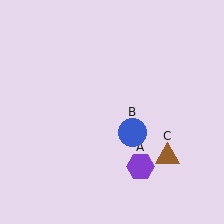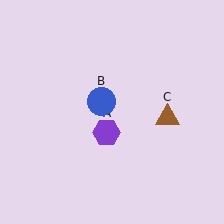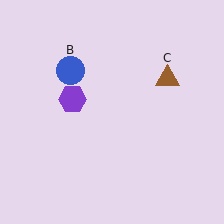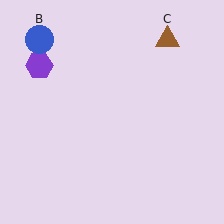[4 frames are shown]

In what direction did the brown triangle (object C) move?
The brown triangle (object C) moved up.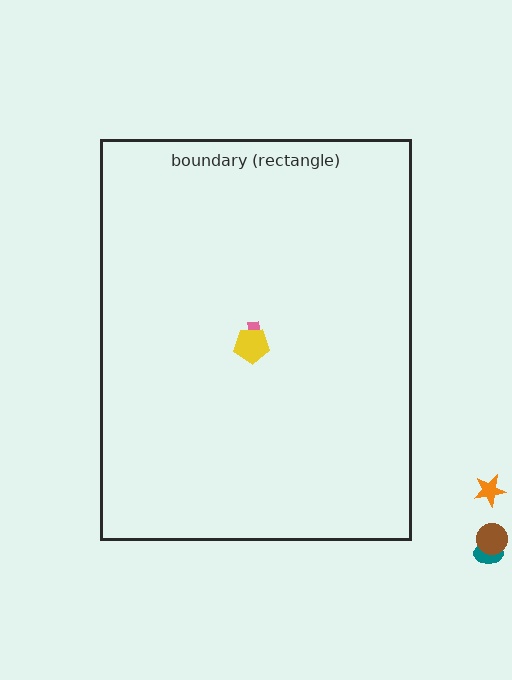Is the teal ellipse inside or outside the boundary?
Outside.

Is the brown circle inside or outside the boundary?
Outside.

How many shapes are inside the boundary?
2 inside, 3 outside.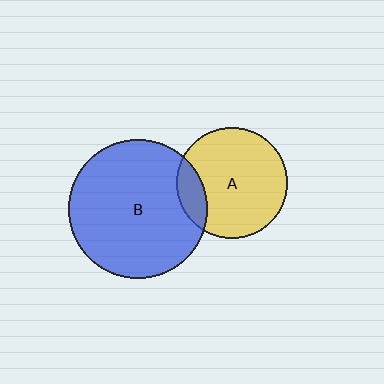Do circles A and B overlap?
Yes.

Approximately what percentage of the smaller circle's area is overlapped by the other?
Approximately 15%.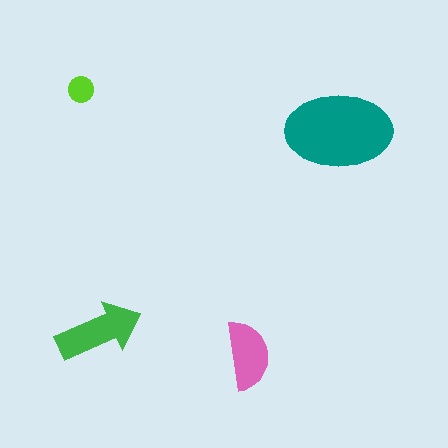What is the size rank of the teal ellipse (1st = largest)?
1st.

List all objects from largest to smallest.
The teal ellipse, the green arrow, the pink semicircle, the lime circle.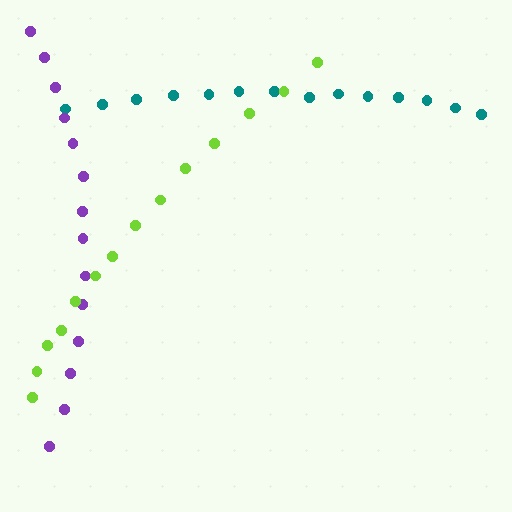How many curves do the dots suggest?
There are 3 distinct paths.